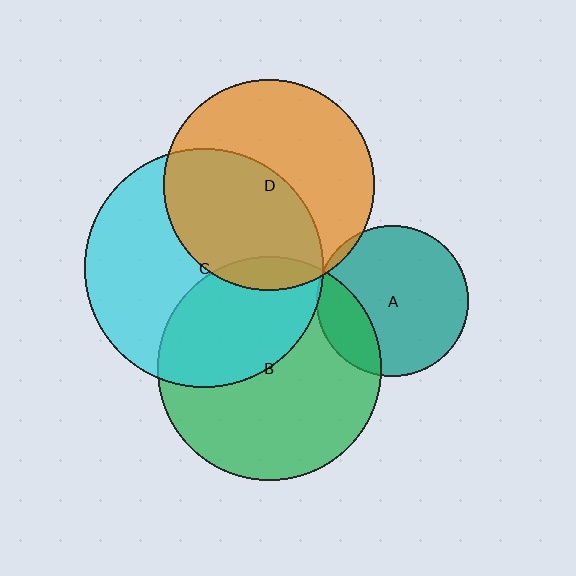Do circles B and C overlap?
Yes.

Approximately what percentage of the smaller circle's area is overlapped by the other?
Approximately 40%.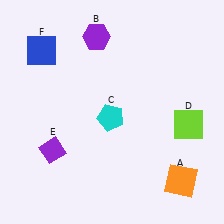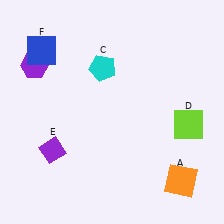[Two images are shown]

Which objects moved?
The objects that moved are: the purple hexagon (B), the cyan pentagon (C).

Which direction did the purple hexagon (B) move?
The purple hexagon (B) moved left.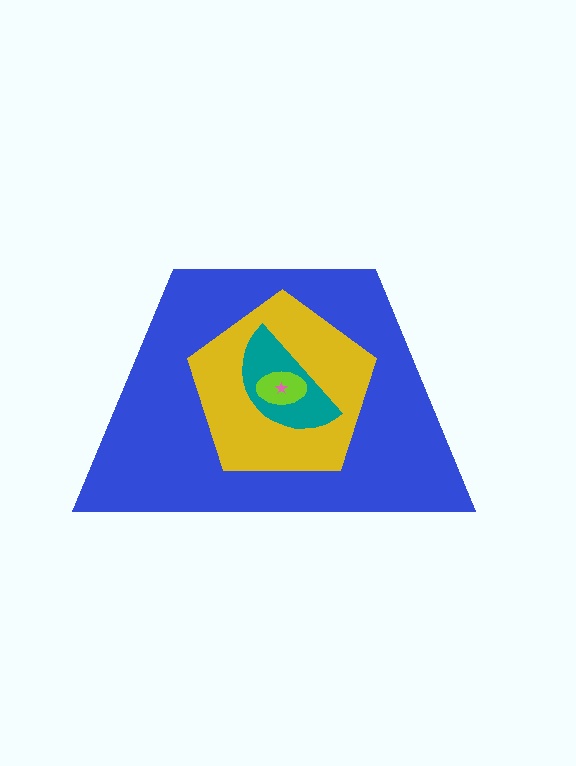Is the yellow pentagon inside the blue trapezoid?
Yes.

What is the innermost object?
The pink star.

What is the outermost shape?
The blue trapezoid.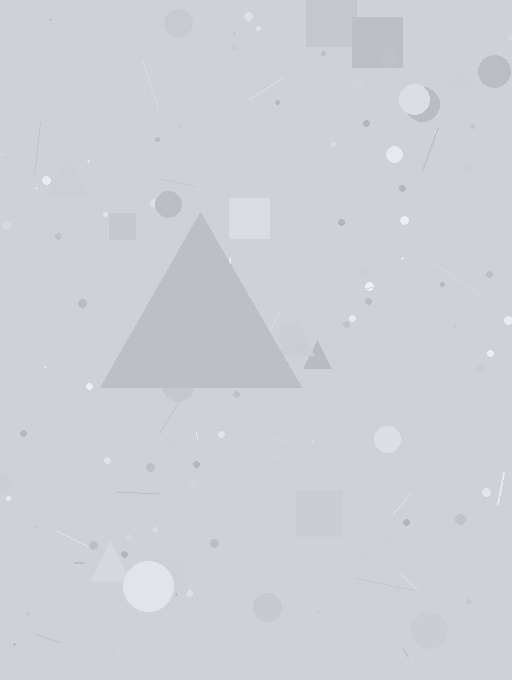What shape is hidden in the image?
A triangle is hidden in the image.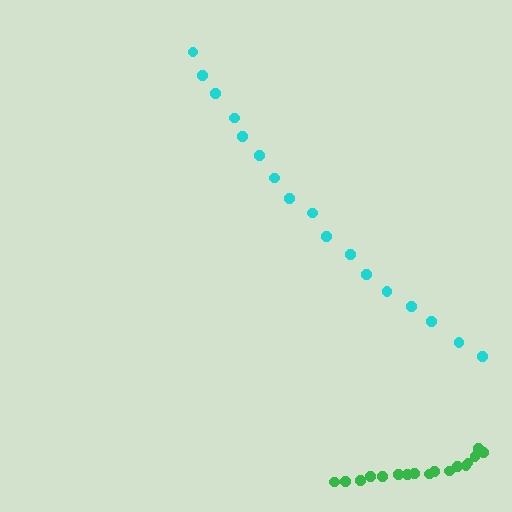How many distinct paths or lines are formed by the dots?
There are 2 distinct paths.